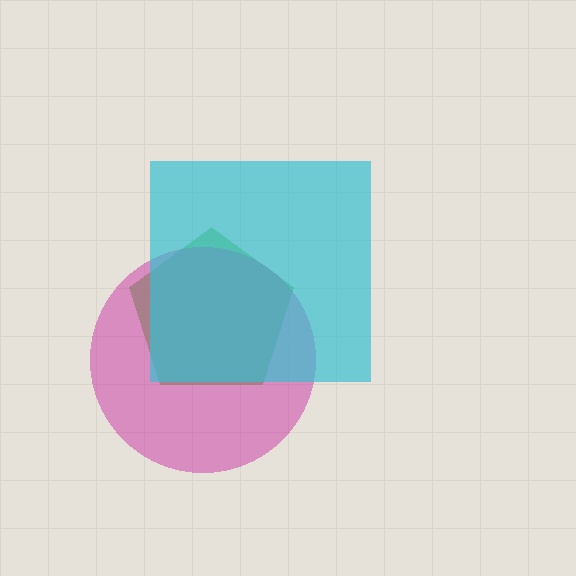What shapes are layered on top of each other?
The layered shapes are: a lime pentagon, a magenta circle, a cyan square.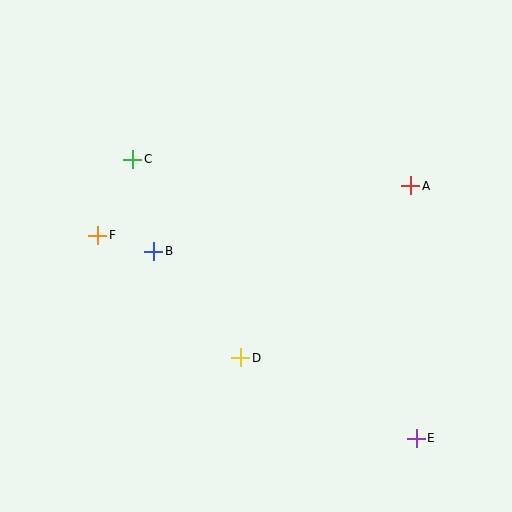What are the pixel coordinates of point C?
Point C is at (133, 159).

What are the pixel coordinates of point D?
Point D is at (241, 358).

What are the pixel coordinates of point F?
Point F is at (98, 235).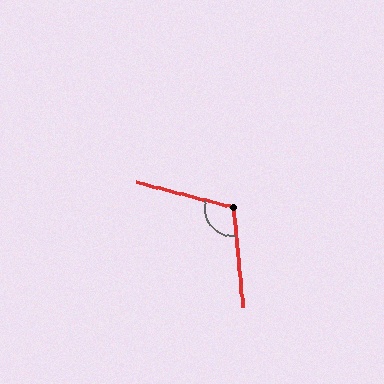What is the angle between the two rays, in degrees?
Approximately 110 degrees.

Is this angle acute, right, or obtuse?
It is obtuse.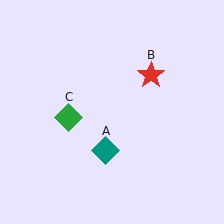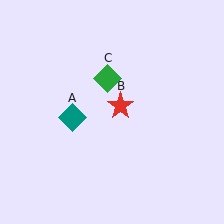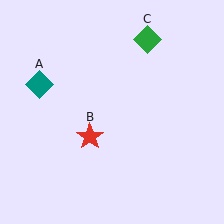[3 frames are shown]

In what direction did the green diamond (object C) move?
The green diamond (object C) moved up and to the right.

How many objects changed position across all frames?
3 objects changed position: teal diamond (object A), red star (object B), green diamond (object C).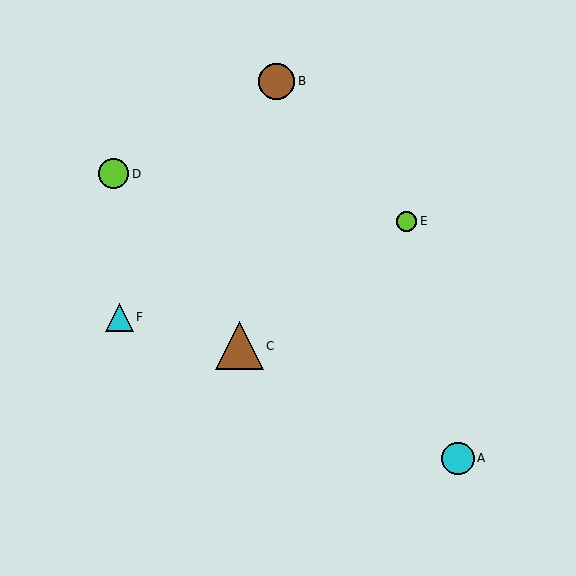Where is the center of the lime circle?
The center of the lime circle is at (114, 174).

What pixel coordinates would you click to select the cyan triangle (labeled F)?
Click at (119, 317) to select the cyan triangle F.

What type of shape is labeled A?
Shape A is a cyan circle.